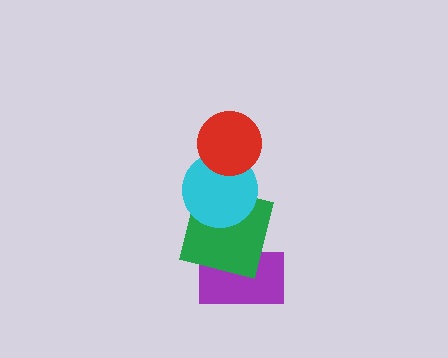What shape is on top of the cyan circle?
The red circle is on top of the cyan circle.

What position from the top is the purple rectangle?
The purple rectangle is 4th from the top.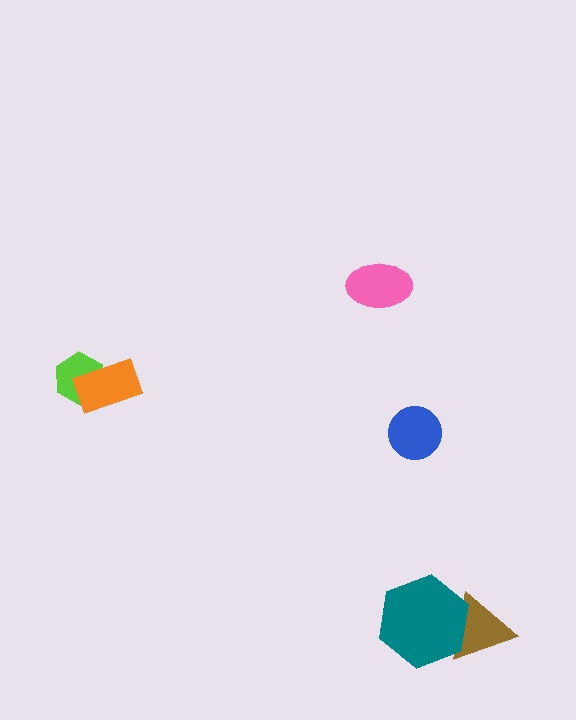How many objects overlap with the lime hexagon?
1 object overlaps with the lime hexagon.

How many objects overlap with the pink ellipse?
0 objects overlap with the pink ellipse.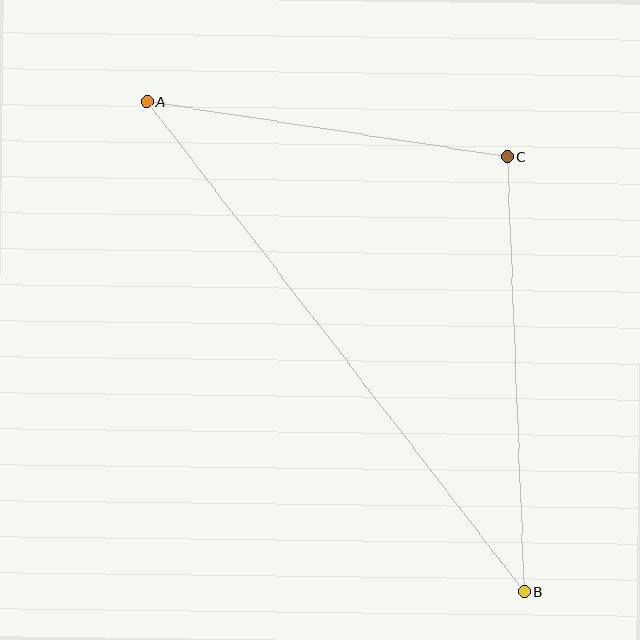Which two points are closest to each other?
Points A and C are closest to each other.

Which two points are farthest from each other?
Points A and B are farthest from each other.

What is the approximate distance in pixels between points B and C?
The distance between B and C is approximately 435 pixels.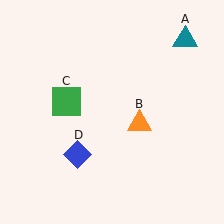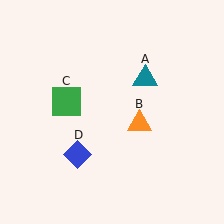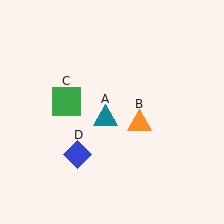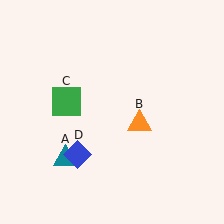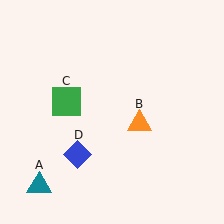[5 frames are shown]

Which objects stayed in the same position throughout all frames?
Orange triangle (object B) and green square (object C) and blue diamond (object D) remained stationary.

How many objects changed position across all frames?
1 object changed position: teal triangle (object A).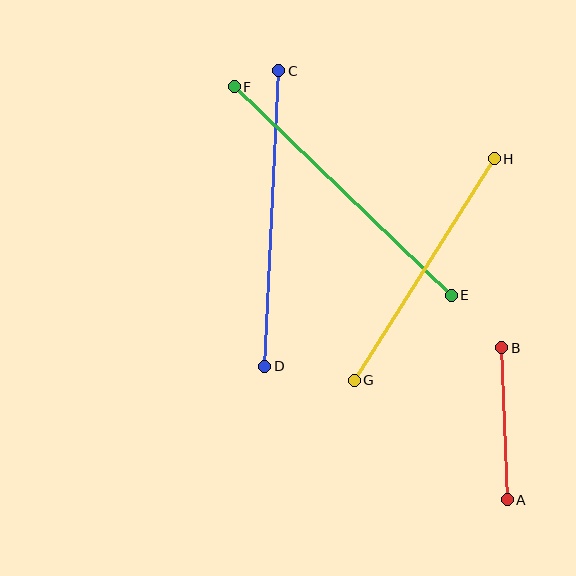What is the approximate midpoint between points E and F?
The midpoint is at approximately (343, 191) pixels.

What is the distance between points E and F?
The distance is approximately 301 pixels.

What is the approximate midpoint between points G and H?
The midpoint is at approximately (424, 270) pixels.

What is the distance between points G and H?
The distance is approximately 262 pixels.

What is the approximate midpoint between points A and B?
The midpoint is at approximately (505, 424) pixels.